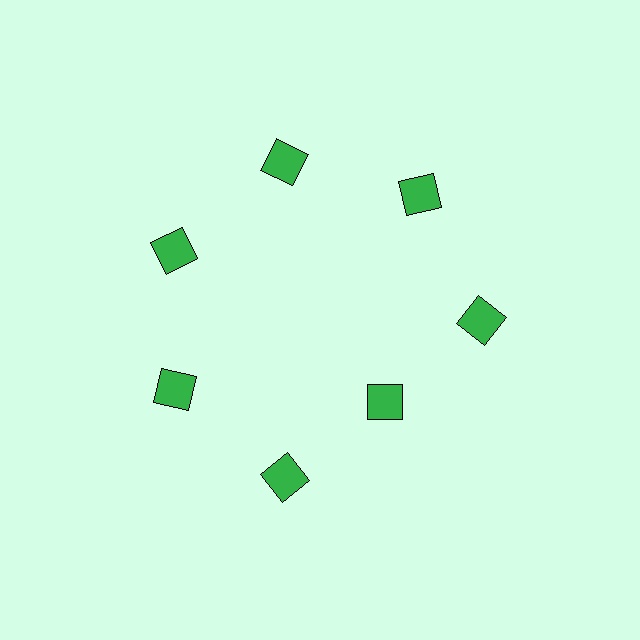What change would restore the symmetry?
The symmetry would be restored by moving it outward, back onto the ring so that all 7 squares sit at equal angles and equal distance from the center.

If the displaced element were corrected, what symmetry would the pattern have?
It would have 7-fold rotational symmetry — the pattern would map onto itself every 51 degrees.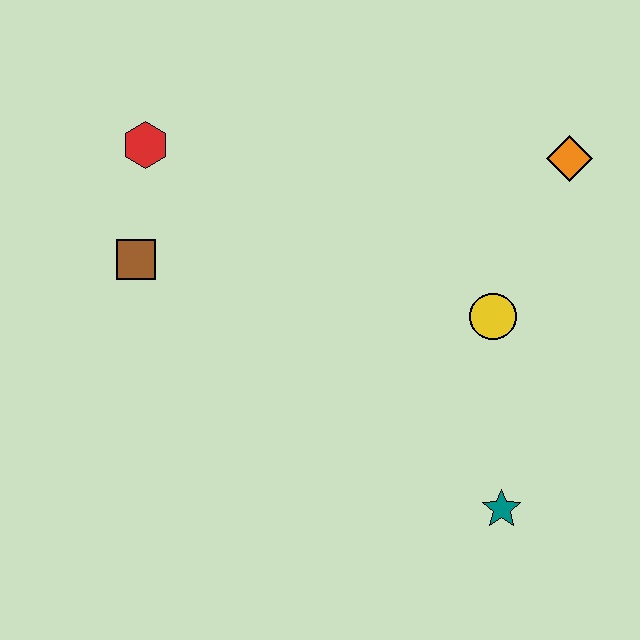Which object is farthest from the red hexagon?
The teal star is farthest from the red hexagon.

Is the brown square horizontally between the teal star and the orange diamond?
No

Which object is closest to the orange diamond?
The yellow circle is closest to the orange diamond.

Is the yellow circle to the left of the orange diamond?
Yes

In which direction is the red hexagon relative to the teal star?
The red hexagon is above the teal star.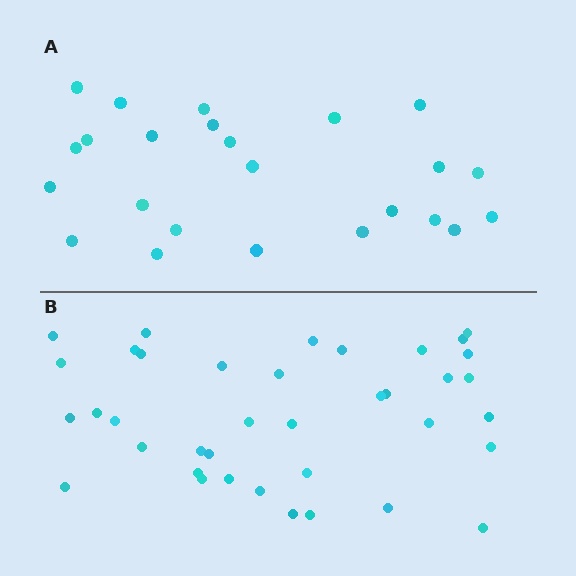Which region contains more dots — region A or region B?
Region B (the bottom region) has more dots.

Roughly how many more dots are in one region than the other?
Region B has approximately 15 more dots than region A.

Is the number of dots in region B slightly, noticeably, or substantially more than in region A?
Region B has substantially more. The ratio is roughly 1.6 to 1.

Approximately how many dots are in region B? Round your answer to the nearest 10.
About 40 dots. (The exact count is 38, which rounds to 40.)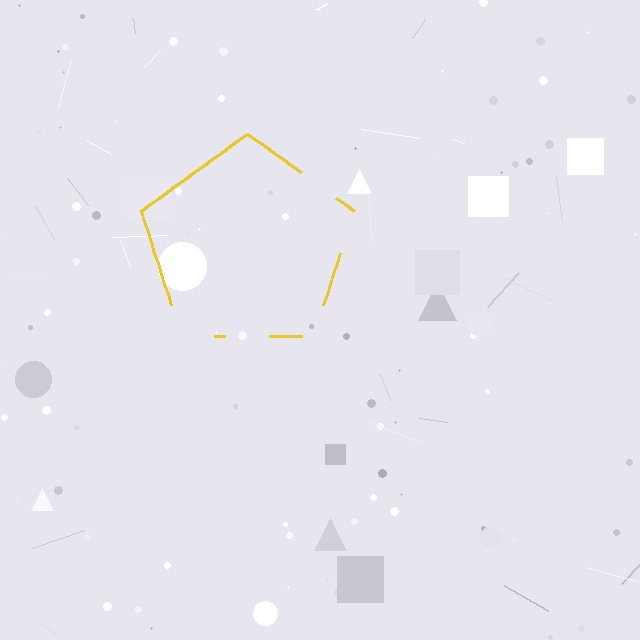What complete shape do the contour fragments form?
The contour fragments form a pentagon.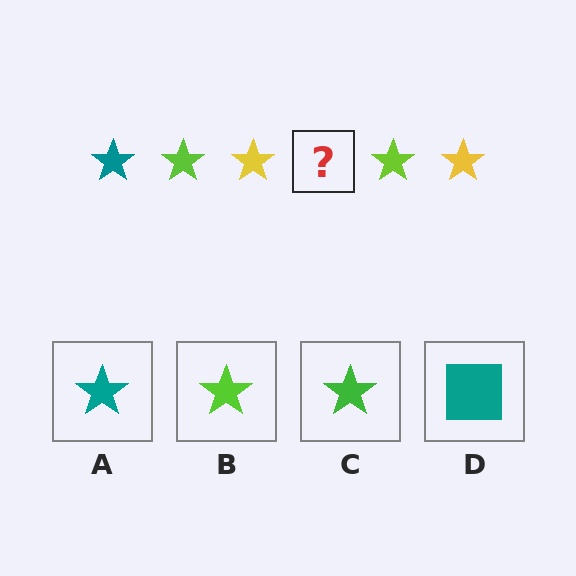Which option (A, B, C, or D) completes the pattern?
A.